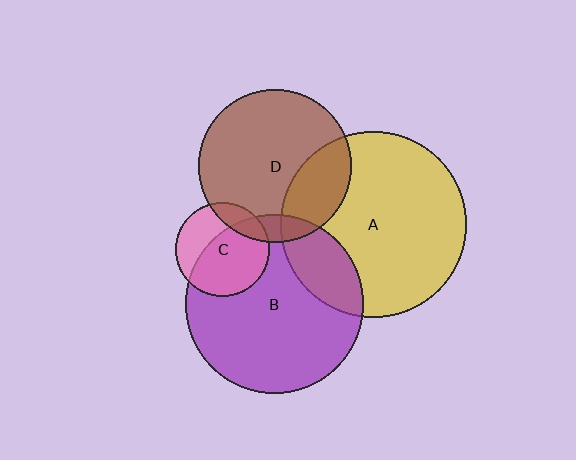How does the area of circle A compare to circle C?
Approximately 4.0 times.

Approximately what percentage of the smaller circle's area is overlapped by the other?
Approximately 20%.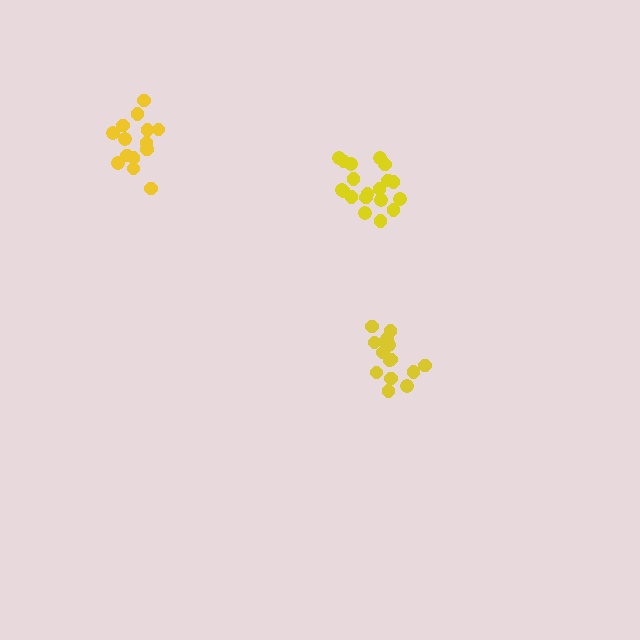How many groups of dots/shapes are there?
There are 3 groups.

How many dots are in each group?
Group 1: 15 dots, Group 2: 19 dots, Group 3: 14 dots (48 total).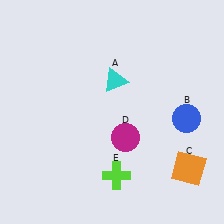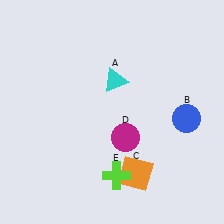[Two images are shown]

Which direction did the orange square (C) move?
The orange square (C) moved left.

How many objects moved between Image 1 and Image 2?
1 object moved between the two images.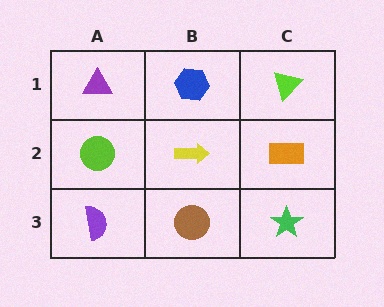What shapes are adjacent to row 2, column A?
A purple triangle (row 1, column A), a purple semicircle (row 3, column A), a yellow arrow (row 2, column B).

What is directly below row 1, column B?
A yellow arrow.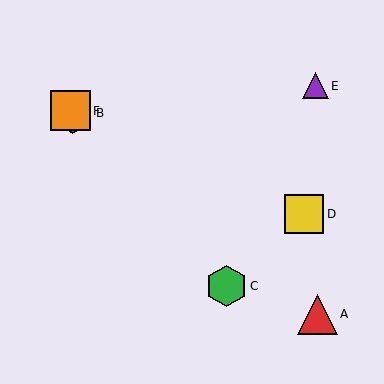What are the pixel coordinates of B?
Object B is at (73, 113).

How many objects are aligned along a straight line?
3 objects (B, C, F) are aligned along a straight line.